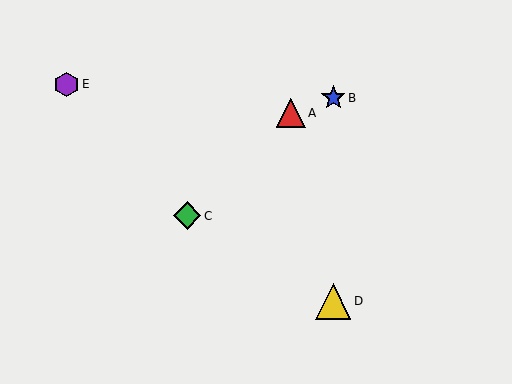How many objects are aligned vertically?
2 objects (B, D) are aligned vertically.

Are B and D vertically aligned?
Yes, both are at x≈333.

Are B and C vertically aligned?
No, B is at x≈333 and C is at x≈187.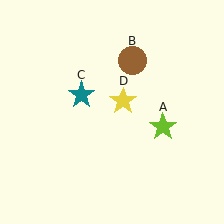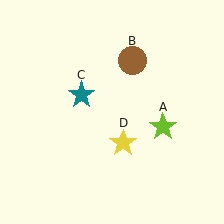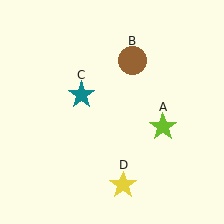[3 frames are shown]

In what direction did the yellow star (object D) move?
The yellow star (object D) moved down.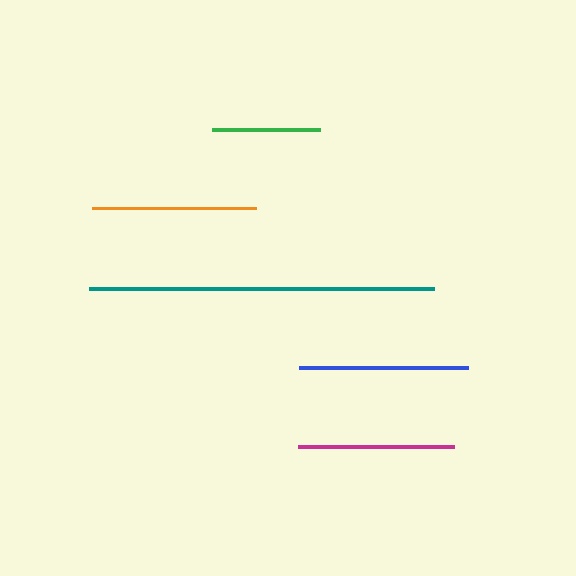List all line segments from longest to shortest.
From longest to shortest: teal, blue, orange, magenta, green.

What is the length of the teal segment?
The teal segment is approximately 345 pixels long.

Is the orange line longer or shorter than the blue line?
The blue line is longer than the orange line.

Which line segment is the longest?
The teal line is the longest at approximately 345 pixels.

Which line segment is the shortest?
The green line is the shortest at approximately 107 pixels.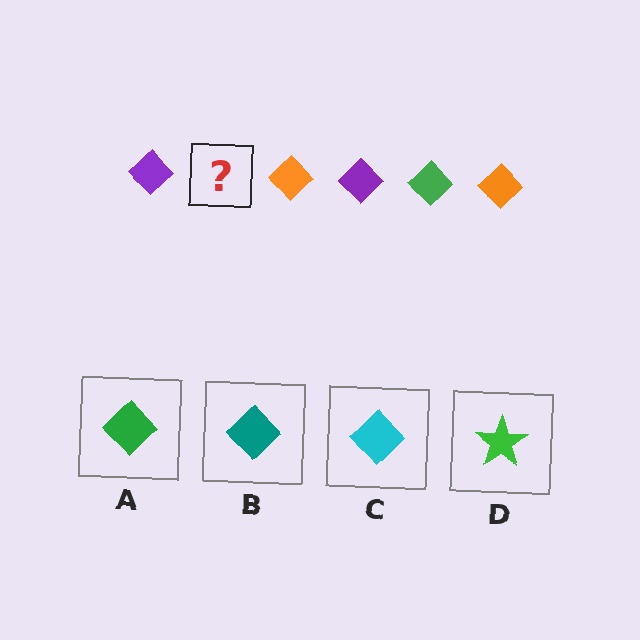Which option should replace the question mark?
Option A.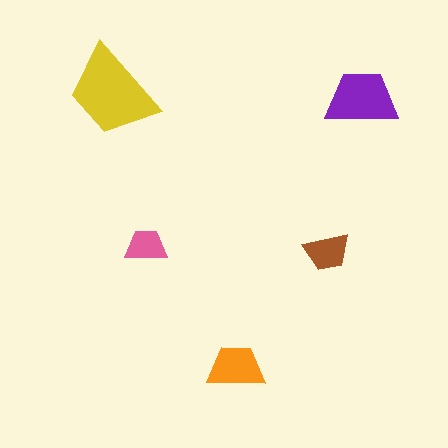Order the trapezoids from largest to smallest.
the yellow one, the purple one, the orange one, the brown one, the pink one.